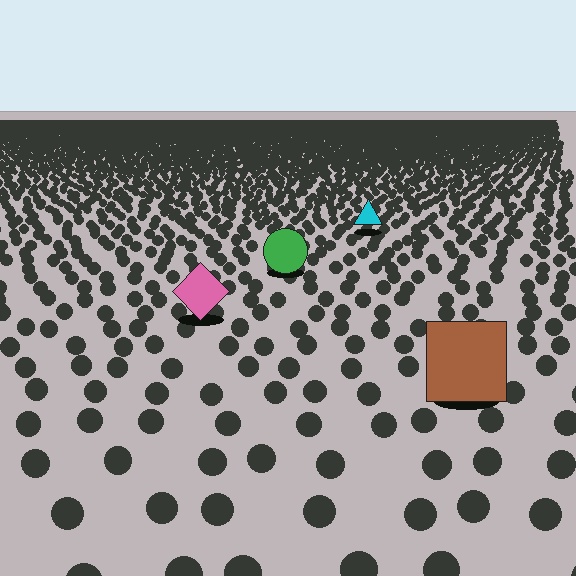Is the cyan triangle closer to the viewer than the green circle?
No. The green circle is closer — you can tell from the texture gradient: the ground texture is coarser near it.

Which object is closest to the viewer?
The brown square is closest. The texture marks near it are larger and more spread out.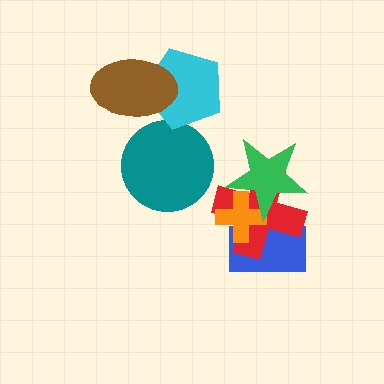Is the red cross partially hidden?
Yes, it is partially covered by another shape.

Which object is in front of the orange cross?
The green star is in front of the orange cross.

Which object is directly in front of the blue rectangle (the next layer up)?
The red cross is directly in front of the blue rectangle.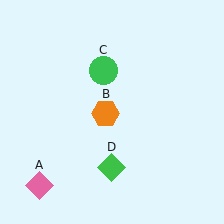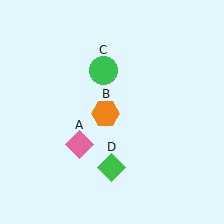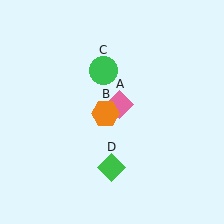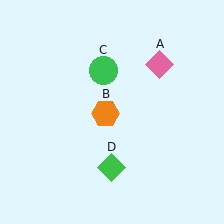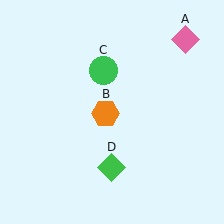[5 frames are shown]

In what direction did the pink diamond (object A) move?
The pink diamond (object A) moved up and to the right.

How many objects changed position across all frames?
1 object changed position: pink diamond (object A).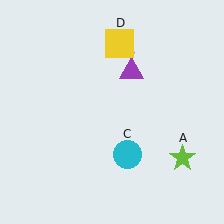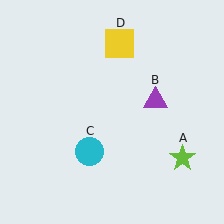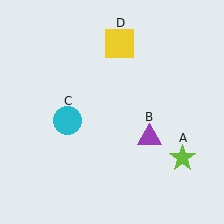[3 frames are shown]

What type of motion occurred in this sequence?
The purple triangle (object B), cyan circle (object C) rotated clockwise around the center of the scene.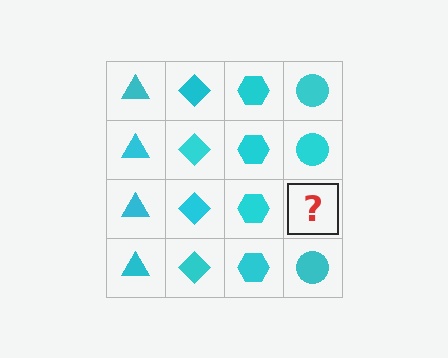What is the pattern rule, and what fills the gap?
The rule is that each column has a consistent shape. The gap should be filled with a cyan circle.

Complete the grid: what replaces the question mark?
The question mark should be replaced with a cyan circle.